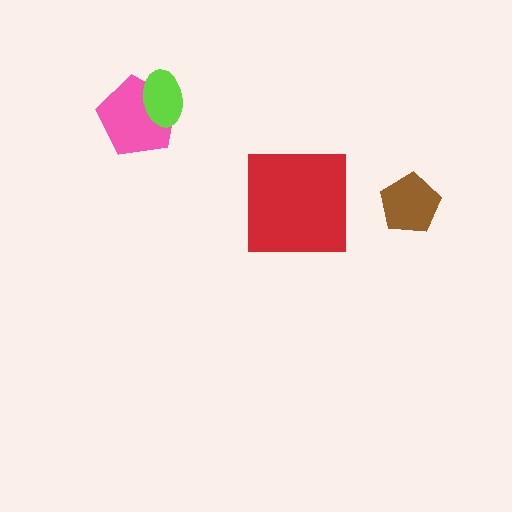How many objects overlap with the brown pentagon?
0 objects overlap with the brown pentagon.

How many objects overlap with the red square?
0 objects overlap with the red square.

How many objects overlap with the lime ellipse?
1 object overlaps with the lime ellipse.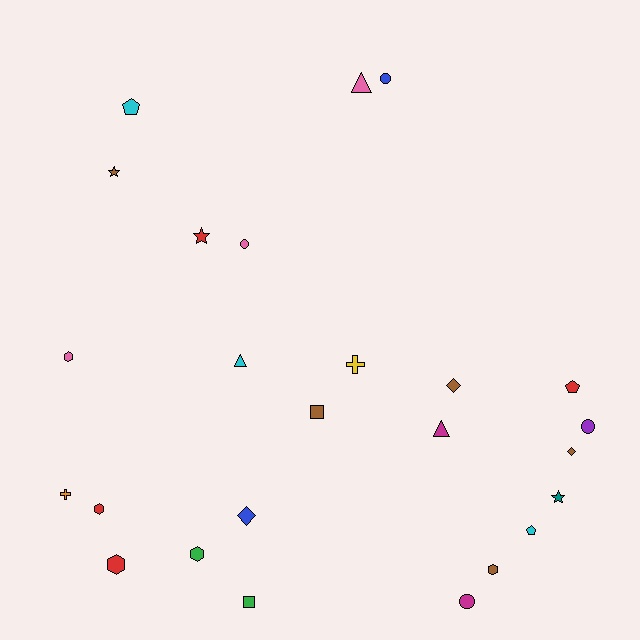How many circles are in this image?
There are 4 circles.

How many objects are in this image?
There are 25 objects.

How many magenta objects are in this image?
There are 2 magenta objects.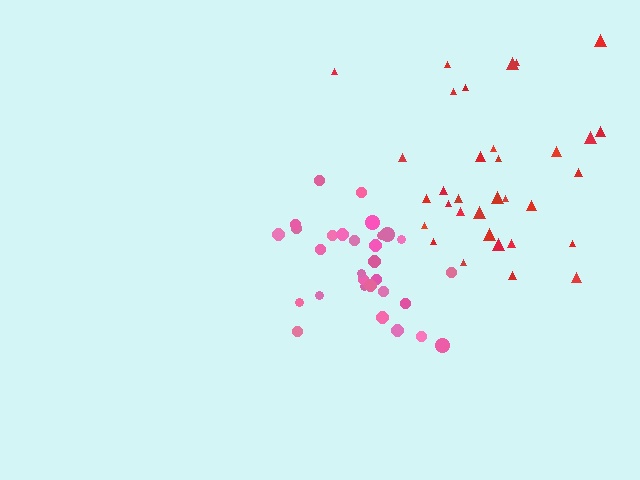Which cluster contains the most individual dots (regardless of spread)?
Red (33).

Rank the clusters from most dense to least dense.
pink, red.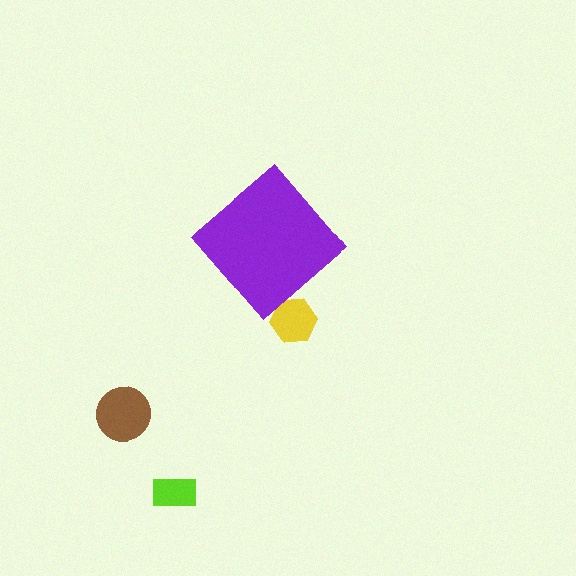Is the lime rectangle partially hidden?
No, the lime rectangle is fully visible.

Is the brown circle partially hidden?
No, the brown circle is fully visible.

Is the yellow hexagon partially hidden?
Yes, the yellow hexagon is partially hidden behind the purple diamond.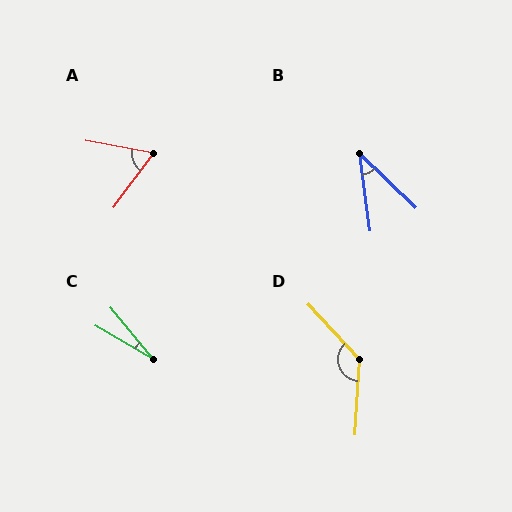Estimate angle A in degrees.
Approximately 64 degrees.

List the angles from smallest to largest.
C (20°), B (38°), A (64°), D (133°).